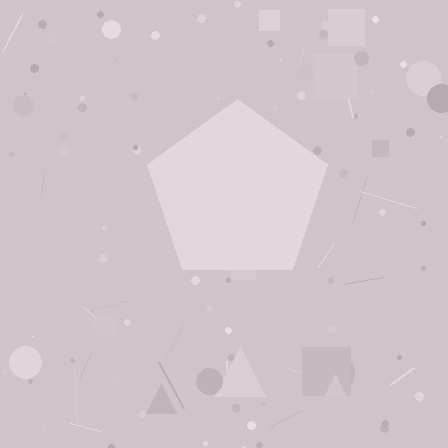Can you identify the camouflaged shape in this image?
The camouflaged shape is a pentagon.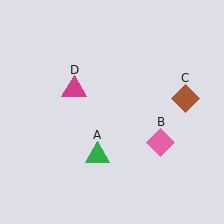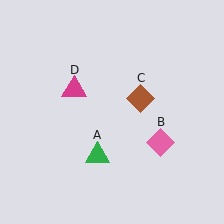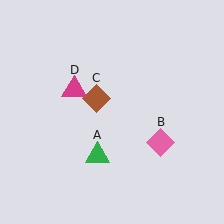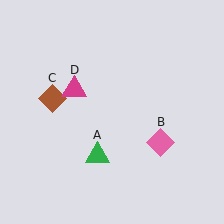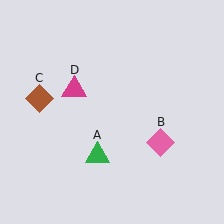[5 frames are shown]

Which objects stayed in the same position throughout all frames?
Green triangle (object A) and pink diamond (object B) and magenta triangle (object D) remained stationary.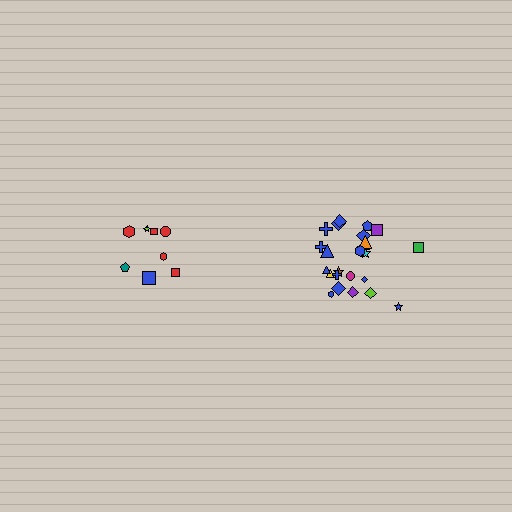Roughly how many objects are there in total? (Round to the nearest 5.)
Roughly 35 objects in total.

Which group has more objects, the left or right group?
The right group.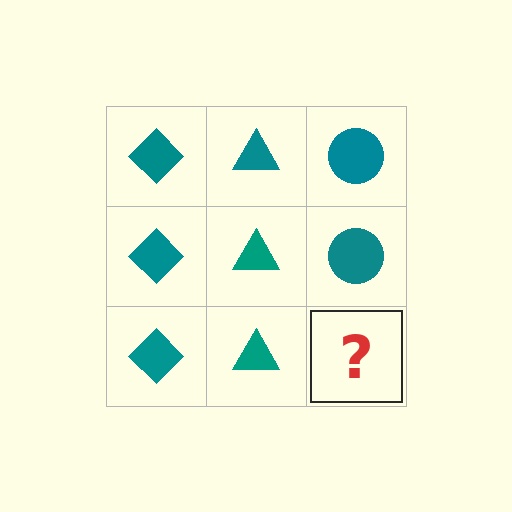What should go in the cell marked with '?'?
The missing cell should contain a teal circle.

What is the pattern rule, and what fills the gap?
The rule is that each column has a consistent shape. The gap should be filled with a teal circle.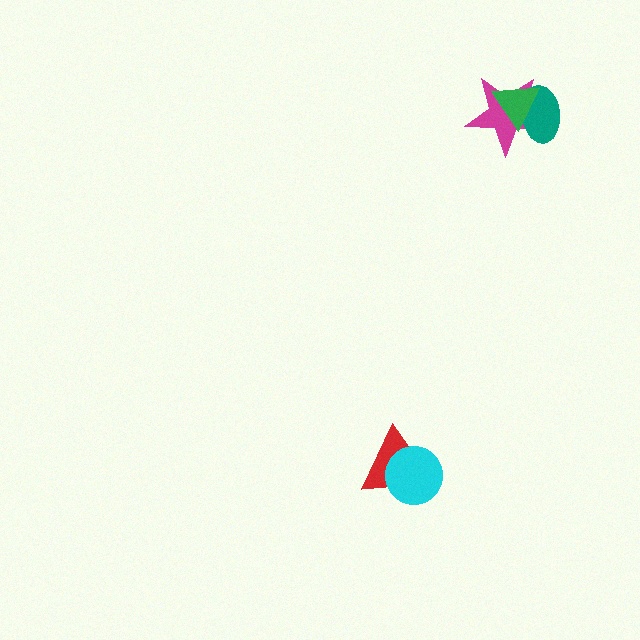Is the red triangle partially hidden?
Yes, it is partially covered by another shape.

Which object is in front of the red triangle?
The cyan circle is in front of the red triangle.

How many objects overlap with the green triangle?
2 objects overlap with the green triangle.